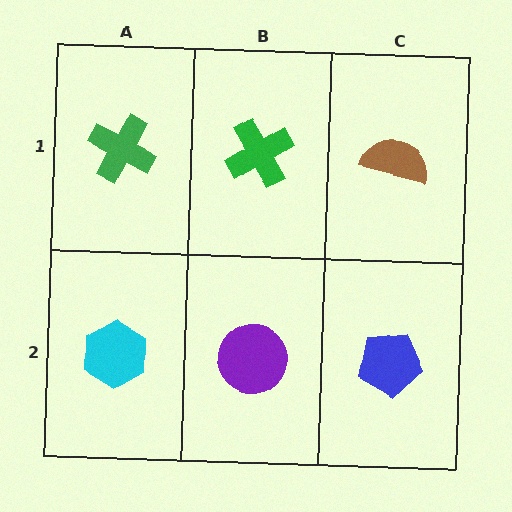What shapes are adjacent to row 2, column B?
A green cross (row 1, column B), a cyan hexagon (row 2, column A), a blue pentagon (row 2, column C).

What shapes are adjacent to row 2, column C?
A brown semicircle (row 1, column C), a purple circle (row 2, column B).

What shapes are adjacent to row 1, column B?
A purple circle (row 2, column B), a green cross (row 1, column A), a brown semicircle (row 1, column C).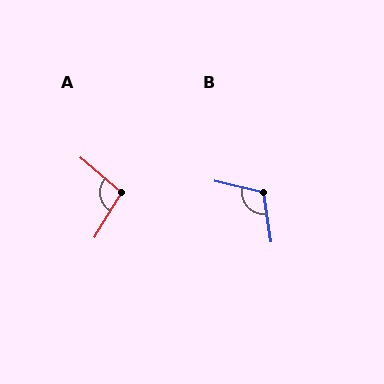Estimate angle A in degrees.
Approximately 100 degrees.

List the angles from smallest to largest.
A (100°), B (113°).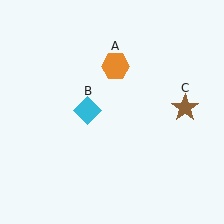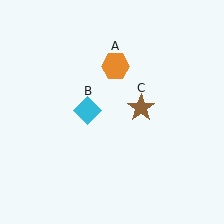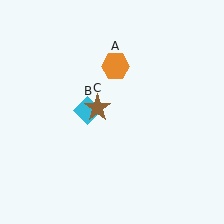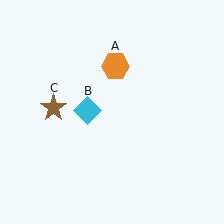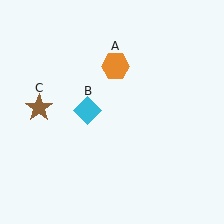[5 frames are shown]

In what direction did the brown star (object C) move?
The brown star (object C) moved left.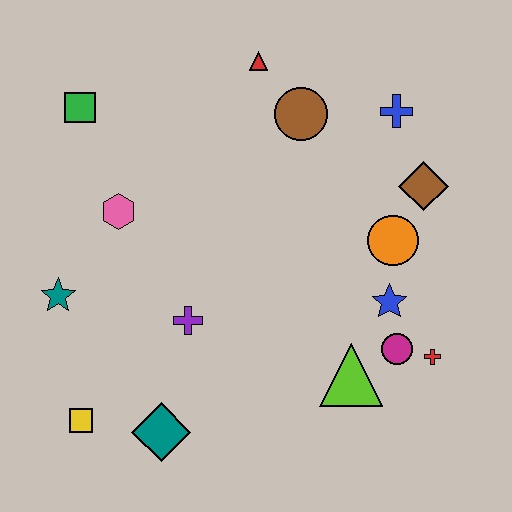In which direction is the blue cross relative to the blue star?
The blue cross is above the blue star.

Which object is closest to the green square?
The pink hexagon is closest to the green square.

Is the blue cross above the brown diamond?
Yes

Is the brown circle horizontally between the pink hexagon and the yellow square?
No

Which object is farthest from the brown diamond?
The yellow square is farthest from the brown diamond.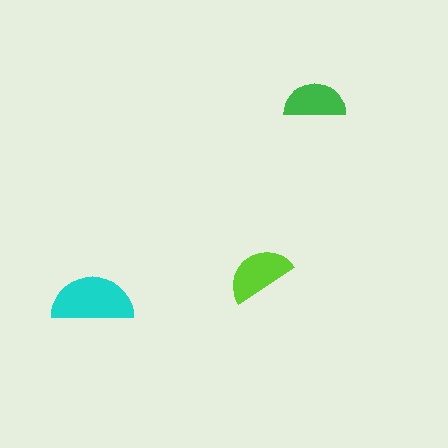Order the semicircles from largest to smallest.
the cyan one, the lime one, the green one.